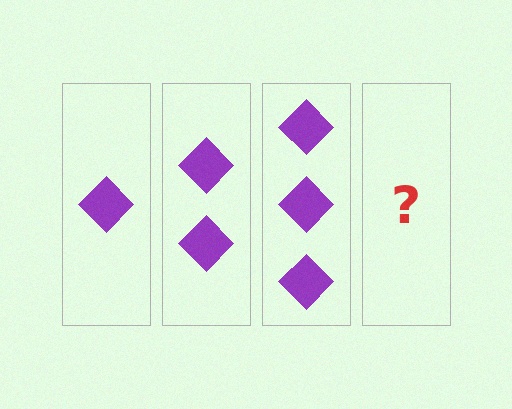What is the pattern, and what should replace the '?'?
The pattern is that each step adds one more diamond. The '?' should be 4 diamonds.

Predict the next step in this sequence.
The next step is 4 diamonds.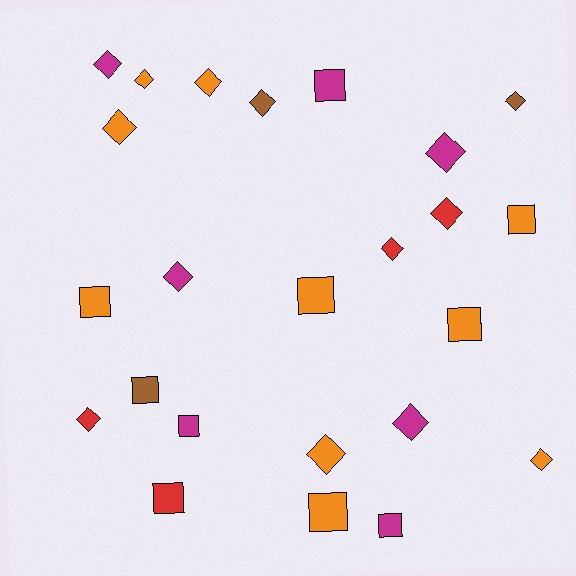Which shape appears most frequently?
Diamond, with 14 objects.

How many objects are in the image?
There are 24 objects.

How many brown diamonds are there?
There are 2 brown diamonds.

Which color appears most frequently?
Orange, with 10 objects.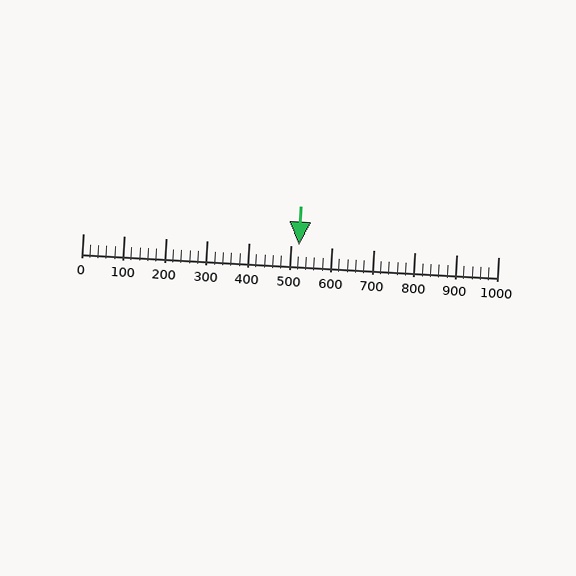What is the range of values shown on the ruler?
The ruler shows values from 0 to 1000.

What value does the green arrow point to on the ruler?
The green arrow points to approximately 520.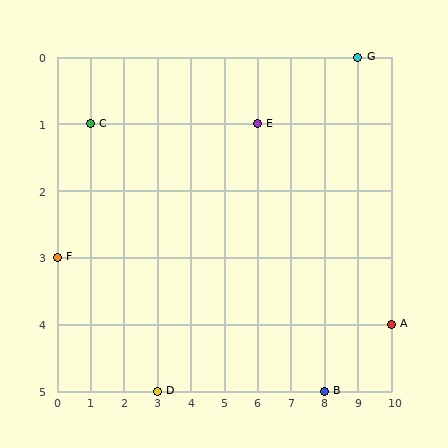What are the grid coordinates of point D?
Point D is at grid coordinates (3, 5).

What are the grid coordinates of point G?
Point G is at grid coordinates (9, 0).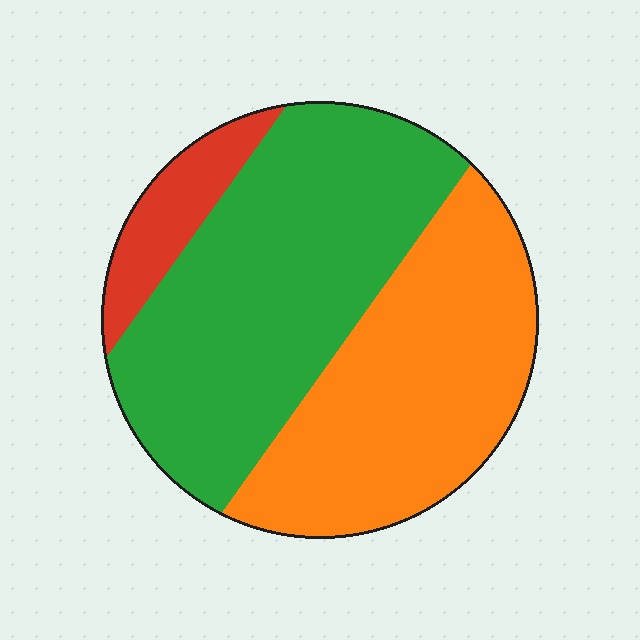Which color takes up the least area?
Red, at roughly 10%.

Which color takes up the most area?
Green, at roughly 50%.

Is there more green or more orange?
Green.